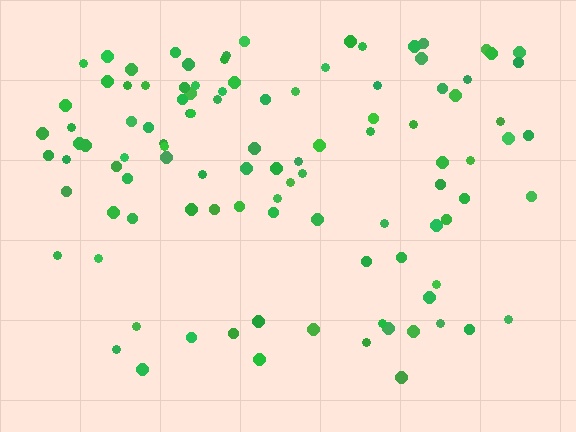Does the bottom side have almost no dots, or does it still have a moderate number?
Still a moderate number, just noticeably fewer than the top.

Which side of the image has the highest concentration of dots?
The top.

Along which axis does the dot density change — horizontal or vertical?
Vertical.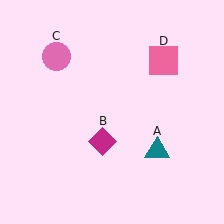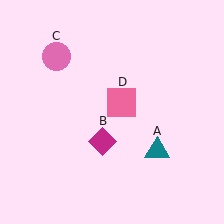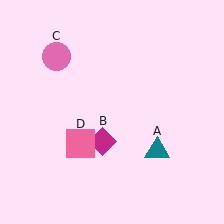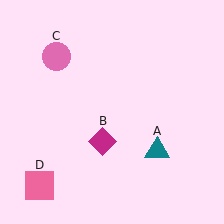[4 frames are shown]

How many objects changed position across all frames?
1 object changed position: pink square (object D).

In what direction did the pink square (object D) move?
The pink square (object D) moved down and to the left.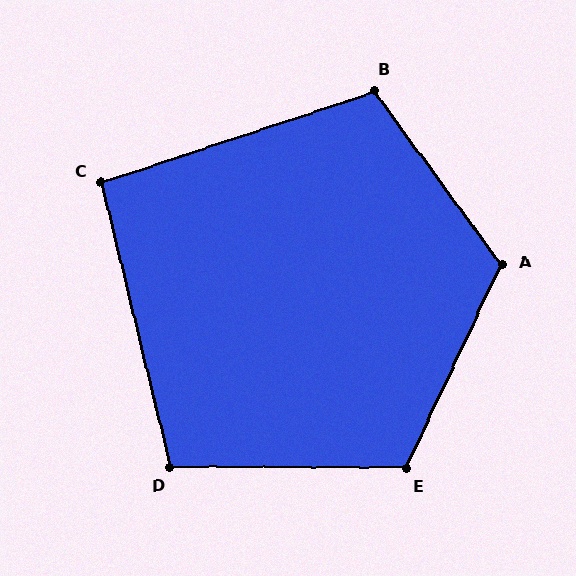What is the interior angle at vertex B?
Approximately 108 degrees (obtuse).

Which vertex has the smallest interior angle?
C, at approximately 95 degrees.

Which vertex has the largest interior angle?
A, at approximately 119 degrees.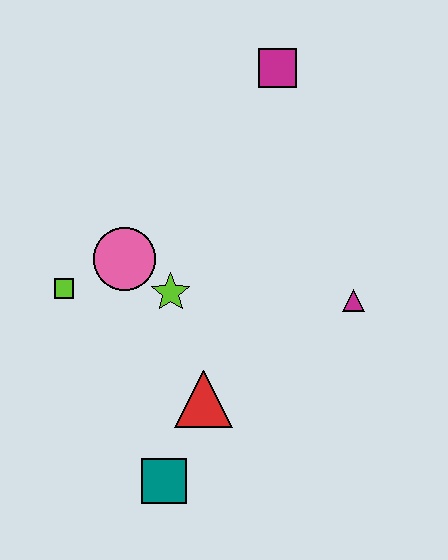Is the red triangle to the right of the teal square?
Yes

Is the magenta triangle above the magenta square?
No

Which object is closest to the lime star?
The pink circle is closest to the lime star.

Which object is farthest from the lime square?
The magenta square is farthest from the lime square.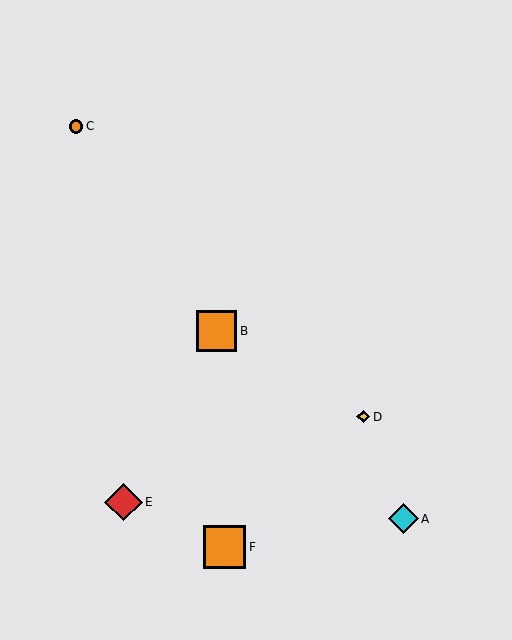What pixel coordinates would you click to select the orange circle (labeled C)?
Click at (76, 126) to select the orange circle C.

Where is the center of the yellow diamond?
The center of the yellow diamond is at (363, 417).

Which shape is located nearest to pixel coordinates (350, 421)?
The yellow diamond (labeled D) at (363, 417) is nearest to that location.